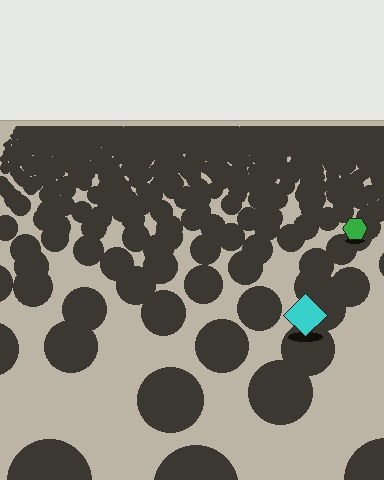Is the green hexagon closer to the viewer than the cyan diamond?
No. The cyan diamond is closer — you can tell from the texture gradient: the ground texture is coarser near it.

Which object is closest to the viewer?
The cyan diamond is closest. The texture marks near it are larger and more spread out.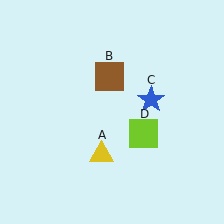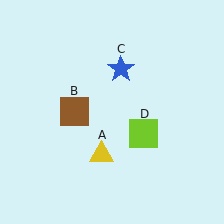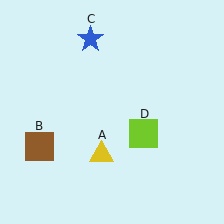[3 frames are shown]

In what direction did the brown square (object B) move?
The brown square (object B) moved down and to the left.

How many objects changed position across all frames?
2 objects changed position: brown square (object B), blue star (object C).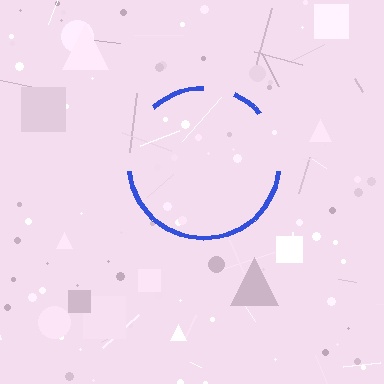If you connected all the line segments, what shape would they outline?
They would outline a circle.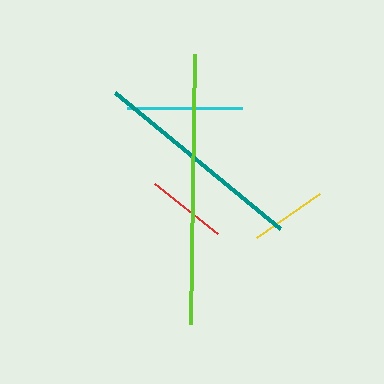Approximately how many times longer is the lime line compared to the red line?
The lime line is approximately 3.4 times the length of the red line.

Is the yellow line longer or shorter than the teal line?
The teal line is longer than the yellow line.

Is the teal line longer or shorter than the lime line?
The lime line is longer than the teal line.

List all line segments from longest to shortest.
From longest to shortest: lime, teal, cyan, red, yellow.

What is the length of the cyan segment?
The cyan segment is approximately 115 pixels long.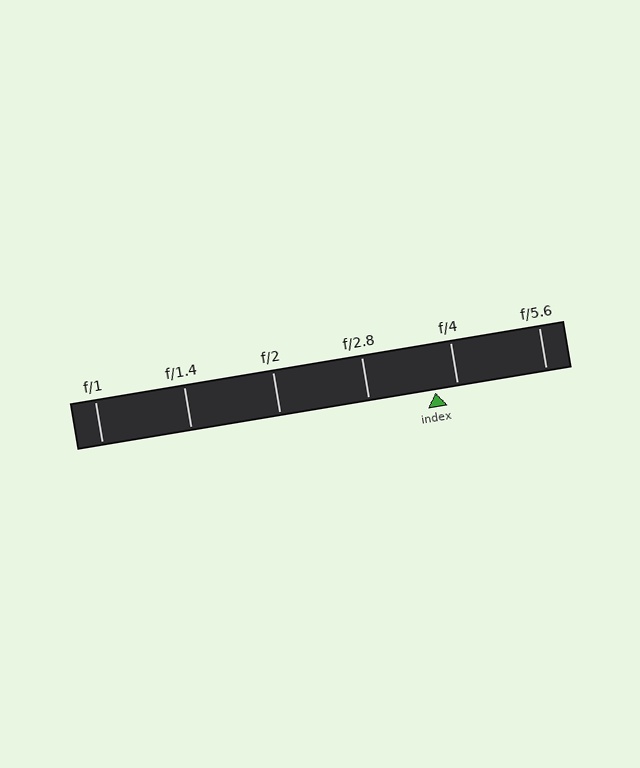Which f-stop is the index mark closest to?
The index mark is closest to f/4.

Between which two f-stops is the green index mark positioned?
The index mark is between f/2.8 and f/4.